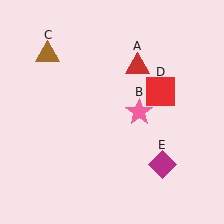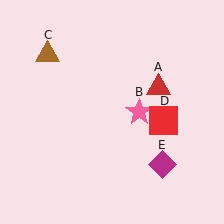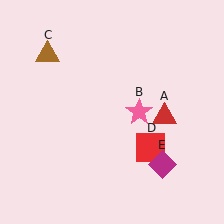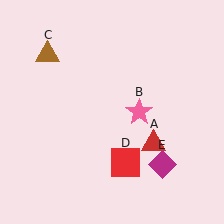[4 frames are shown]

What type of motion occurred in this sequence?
The red triangle (object A), red square (object D) rotated clockwise around the center of the scene.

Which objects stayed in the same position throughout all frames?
Pink star (object B) and brown triangle (object C) and magenta diamond (object E) remained stationary.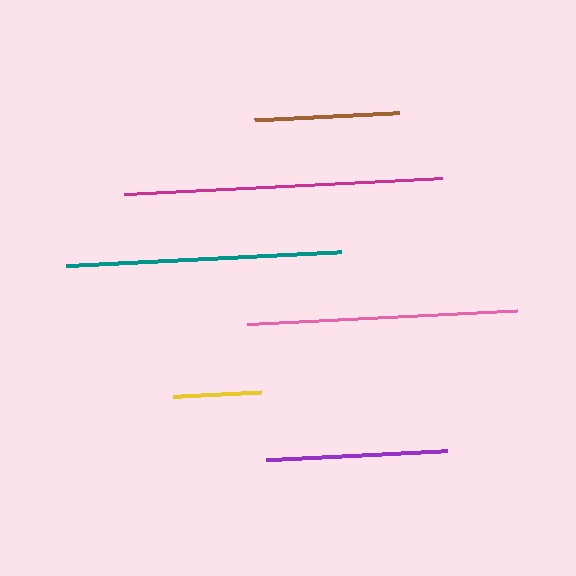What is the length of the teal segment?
The teal segment is approximately 277 pixels long.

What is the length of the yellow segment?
The yellow segment is approximately 88 pixels long.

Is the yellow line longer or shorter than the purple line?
The purple line is longer than the yellow line.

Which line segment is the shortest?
The yellow line is the shortest at approximately 88 pixels.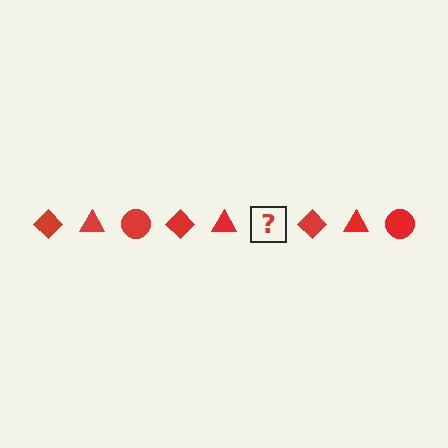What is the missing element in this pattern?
The missing element is a red circle.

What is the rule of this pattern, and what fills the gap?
The rule is that the pattern cycles through diamond, triangle, circle shapes in red. The gap should be filled with a red circle.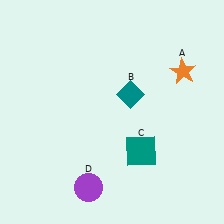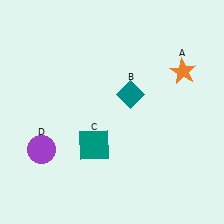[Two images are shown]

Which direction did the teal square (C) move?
The teal square (C) moved left.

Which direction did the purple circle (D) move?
The purple circle (D) moved left.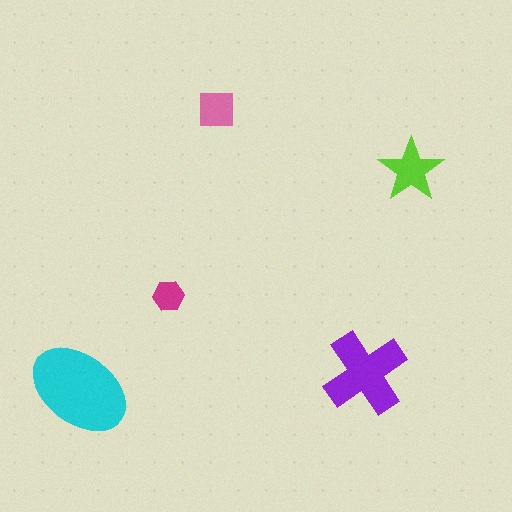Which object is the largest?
The cyan ellipse.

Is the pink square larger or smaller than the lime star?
Smaller.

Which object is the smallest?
The magenta hexagon.